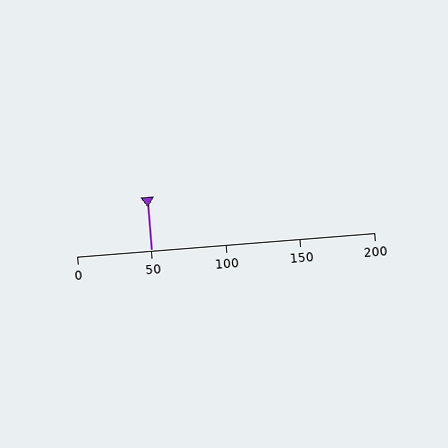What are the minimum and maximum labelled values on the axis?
The axis runs from 0 to 200.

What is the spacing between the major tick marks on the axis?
The major ticks are spaced 50 apart.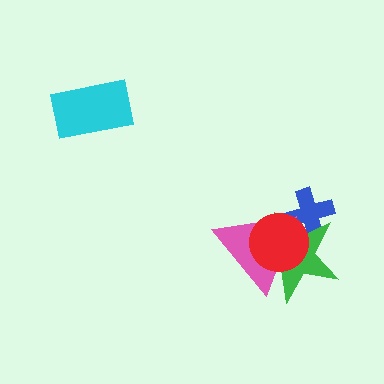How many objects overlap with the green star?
3 objects overlap with the green star.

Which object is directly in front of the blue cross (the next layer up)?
The green star is directly in front of the blue cross.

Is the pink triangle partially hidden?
Yes, it is partially covered by another shape.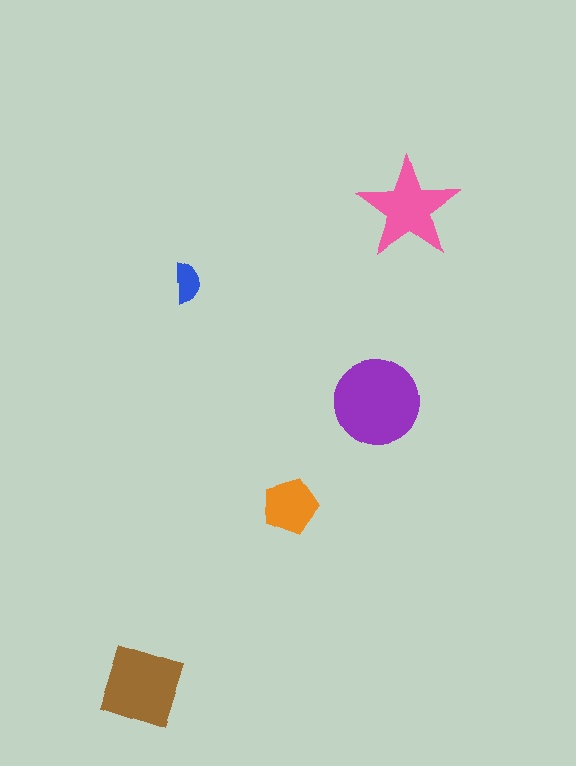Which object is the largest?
The purple circle.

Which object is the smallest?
The blue semicircle.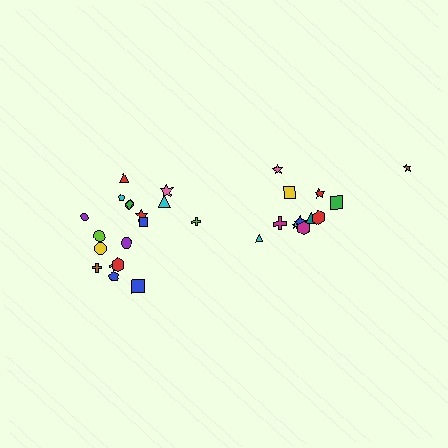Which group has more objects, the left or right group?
The left group.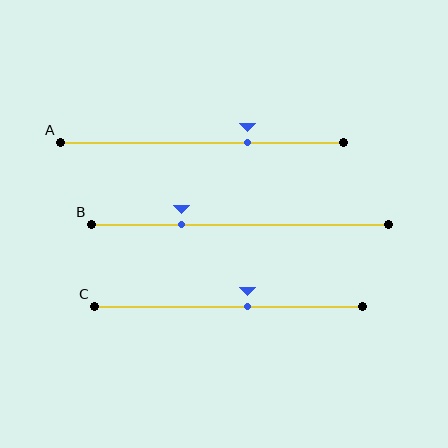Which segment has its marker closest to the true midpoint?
Segment C has its marker closest to the true midpoint.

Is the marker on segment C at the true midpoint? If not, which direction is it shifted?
No, the marker on segment C is shifted to the right by about 7% of the segment length.